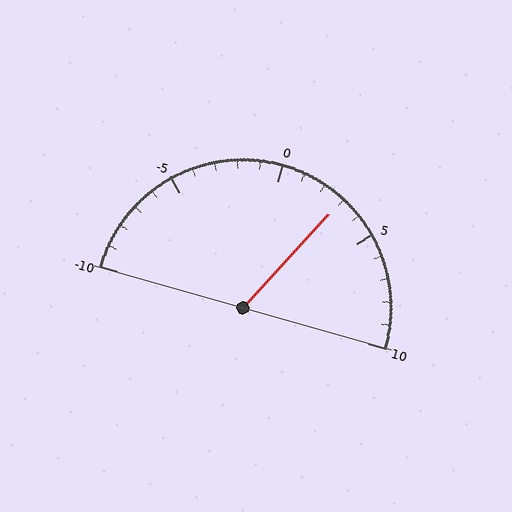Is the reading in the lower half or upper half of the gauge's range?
The reading is in the upper half of the range (-10 to 10).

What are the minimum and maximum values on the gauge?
The gauge ranges from -10 to 10.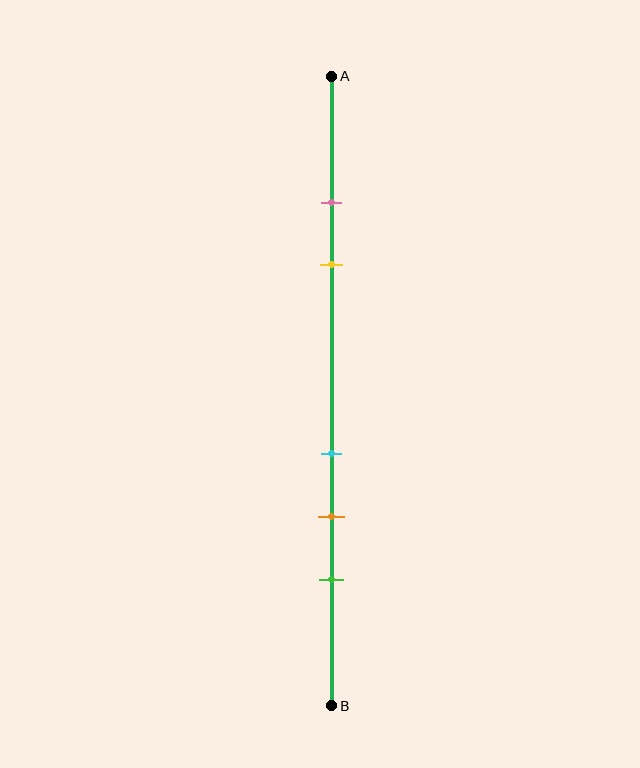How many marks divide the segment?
There are 5 marks dividing the segment.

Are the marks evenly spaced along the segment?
No, the marks are not evenly spaced.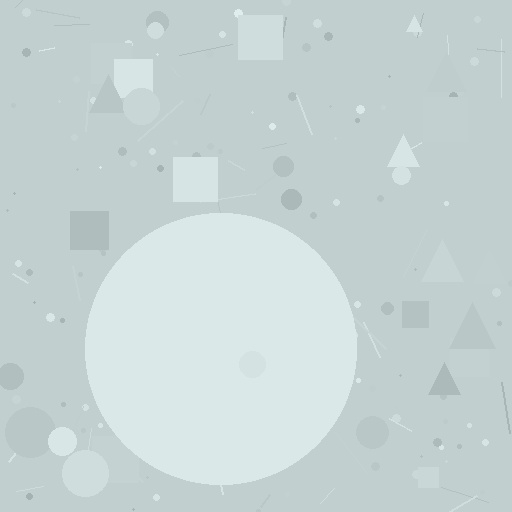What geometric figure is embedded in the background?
A circle is embedded in the background.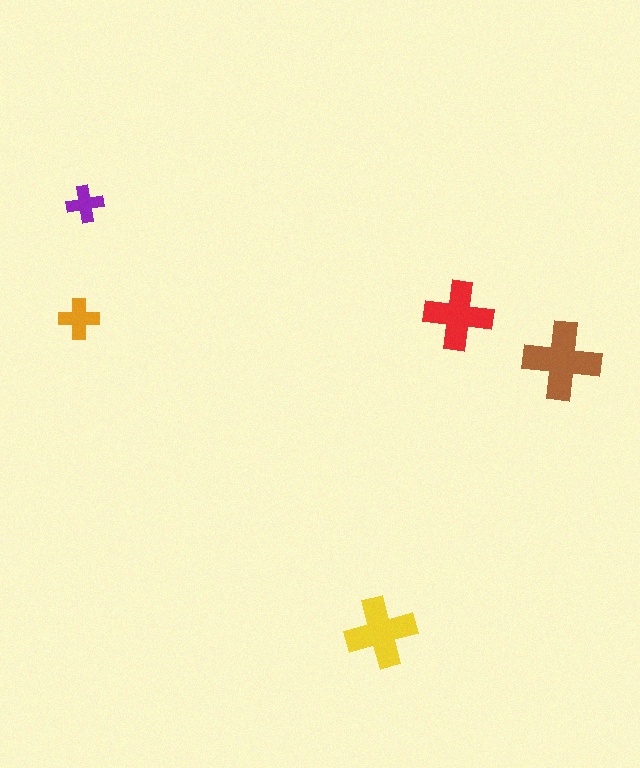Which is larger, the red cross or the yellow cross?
The yellow one.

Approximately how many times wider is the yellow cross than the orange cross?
About 2 times wider.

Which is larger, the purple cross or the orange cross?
The orange one.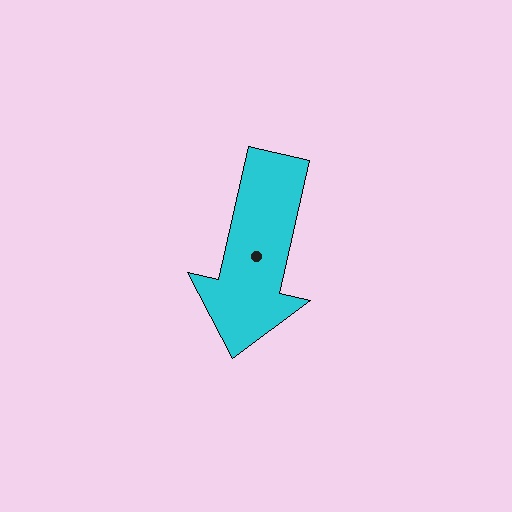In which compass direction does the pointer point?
South.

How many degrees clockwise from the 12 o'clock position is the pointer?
Approximately 193 degrees.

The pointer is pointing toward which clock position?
Roughly 6 o'clock.